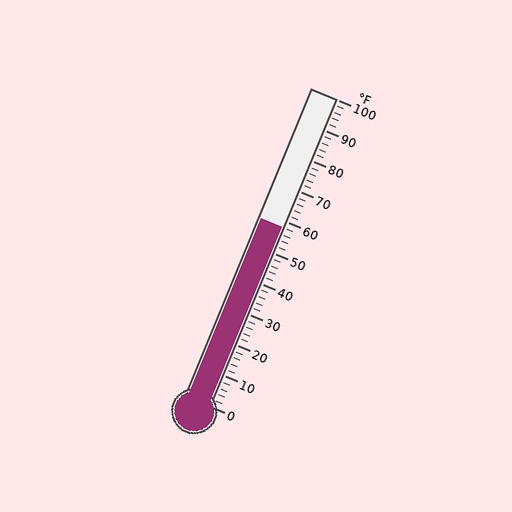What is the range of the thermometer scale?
The thermometer scale ranges from 0°F to 100°F.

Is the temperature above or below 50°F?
The temperature is above 50°F.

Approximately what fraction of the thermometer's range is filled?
The thermometer is filled to approximately 60% of its range.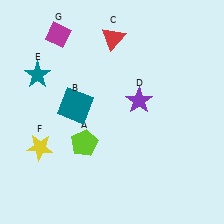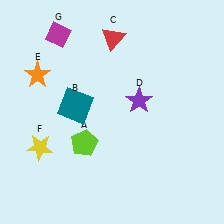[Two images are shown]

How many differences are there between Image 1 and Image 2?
There is 1 difference between the two images.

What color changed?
The star (E) changed from teal in Image 1 to orange in Image 2.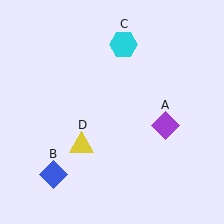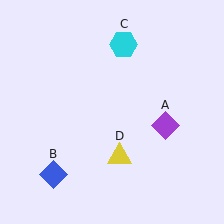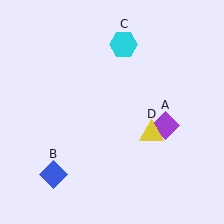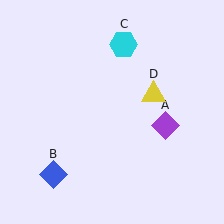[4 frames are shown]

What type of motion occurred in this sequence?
The yellow triangle (object D) rotated counterclockwise around the center of the scene.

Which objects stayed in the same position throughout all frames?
Purple diamond (object A) and blue diamond (object B) and cyan hexagon (object C) remained stationary.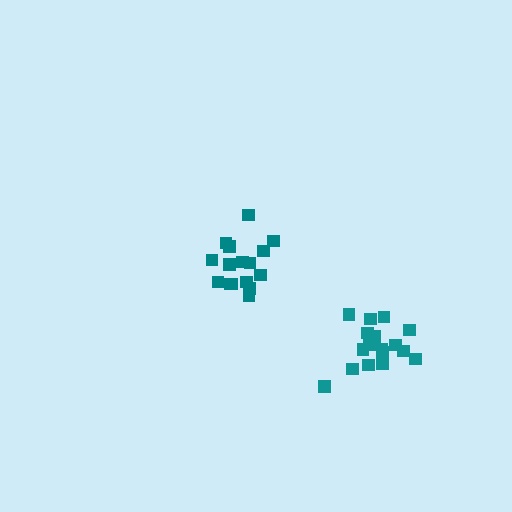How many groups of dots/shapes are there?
There are 2 groups.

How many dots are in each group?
Group 1: 17 dots, Group 2: 16 dots (33 total).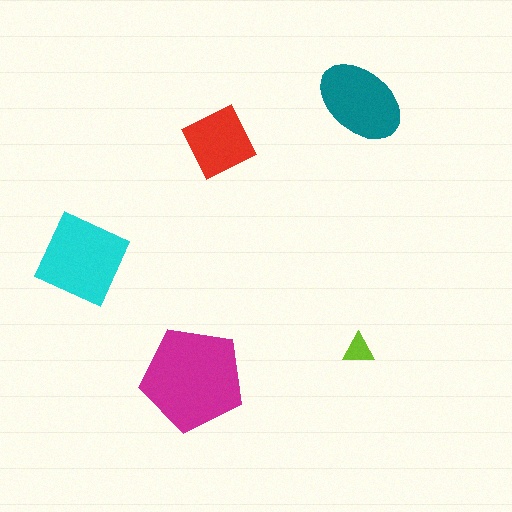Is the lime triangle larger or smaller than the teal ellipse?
Smaller.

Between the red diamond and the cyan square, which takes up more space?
The cyan square.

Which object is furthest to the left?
The cyan square is leftmost.